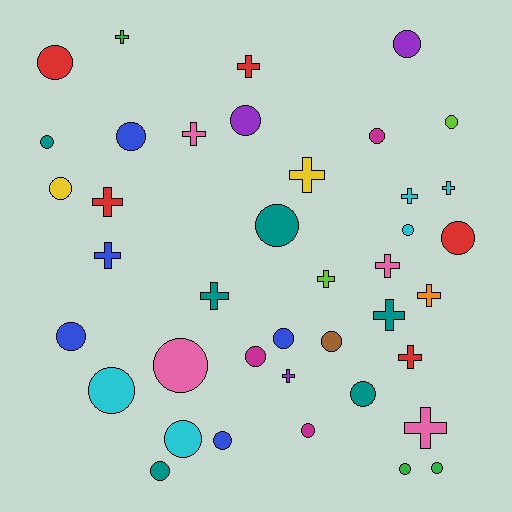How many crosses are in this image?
There are 16 crosses.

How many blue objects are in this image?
There are 5 blue objects.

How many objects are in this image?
There are 40 objects.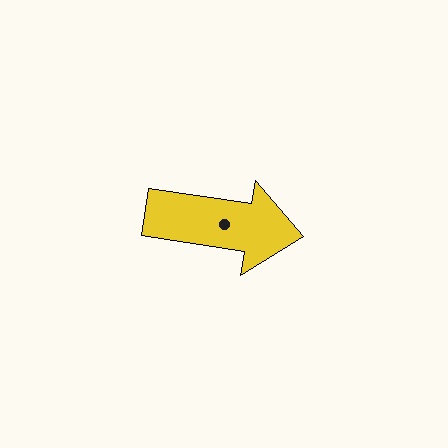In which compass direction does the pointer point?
East.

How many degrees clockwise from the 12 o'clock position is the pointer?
Approximately 99 degrees.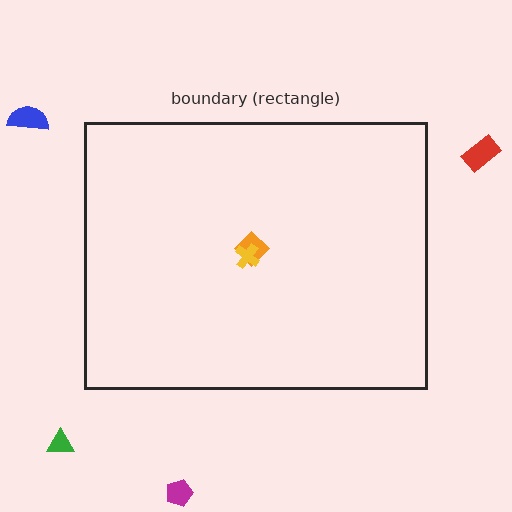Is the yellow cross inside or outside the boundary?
Inside.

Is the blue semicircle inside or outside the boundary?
Outside.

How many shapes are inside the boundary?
2 inside, 4 outside.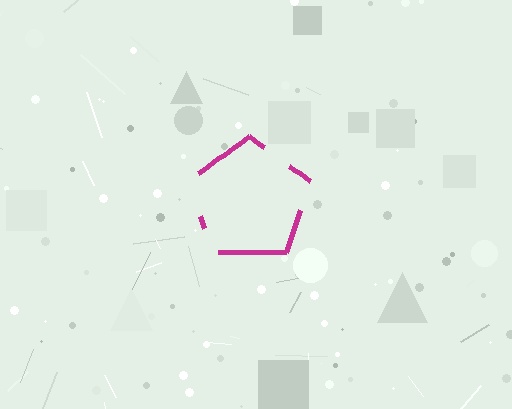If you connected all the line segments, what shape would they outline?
They would outline a pentagon.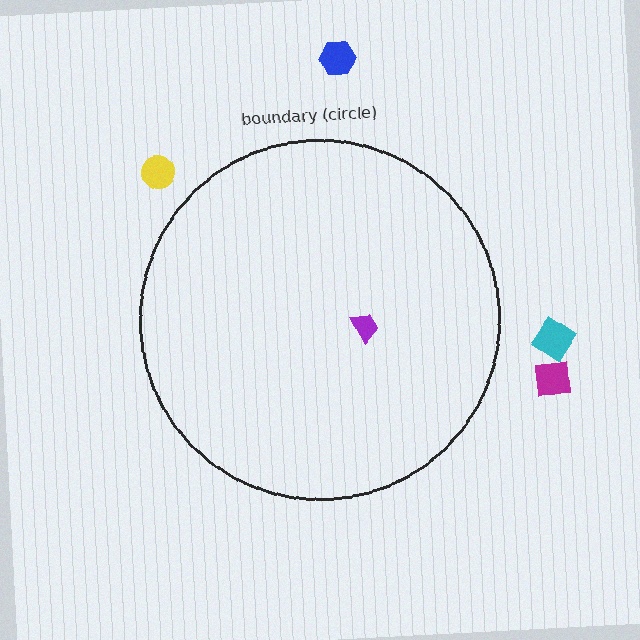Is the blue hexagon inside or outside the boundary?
Outside.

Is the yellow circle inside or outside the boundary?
Outside.